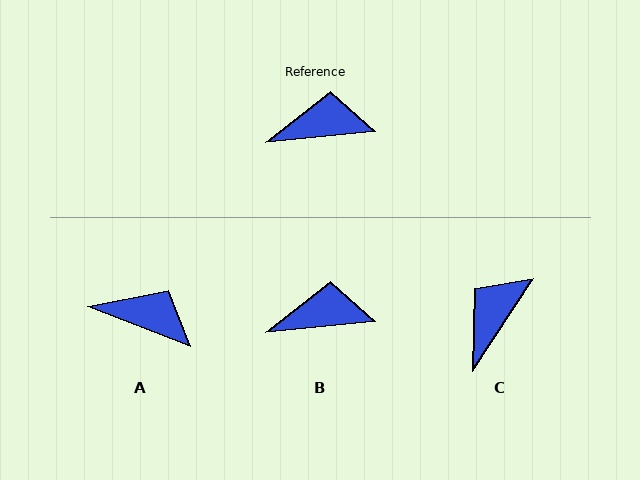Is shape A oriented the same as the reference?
No, it is off by about 27 degrees.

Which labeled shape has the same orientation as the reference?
B.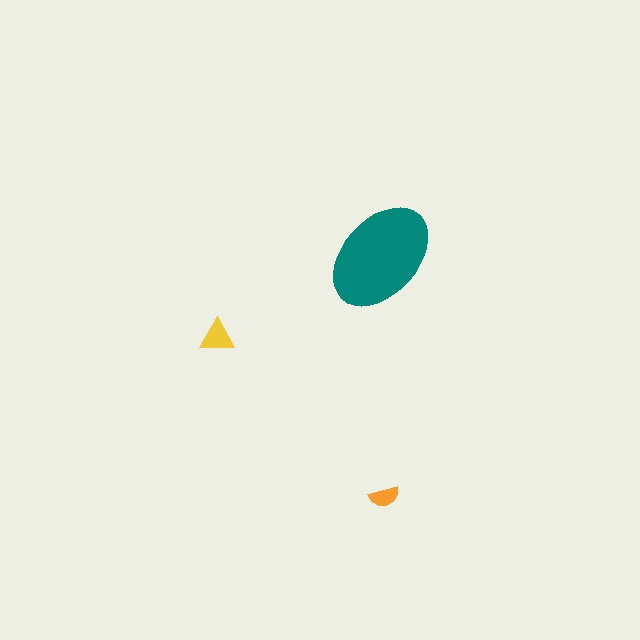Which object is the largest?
The teal ellipse.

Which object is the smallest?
The orange semicircle.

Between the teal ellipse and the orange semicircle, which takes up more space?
The teal ellipse.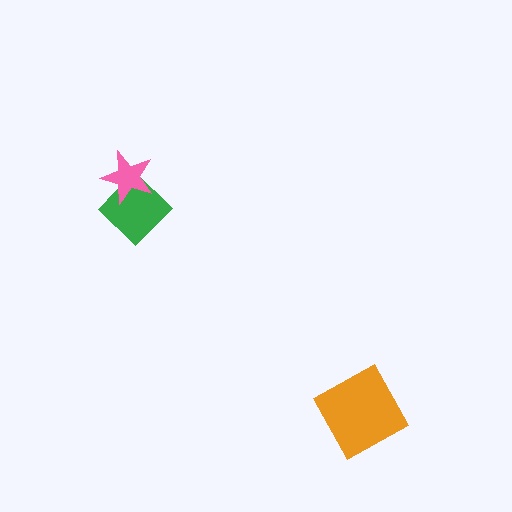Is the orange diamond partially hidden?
No, no other shape covers it.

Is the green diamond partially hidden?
Yes, it is partially covered by another shape.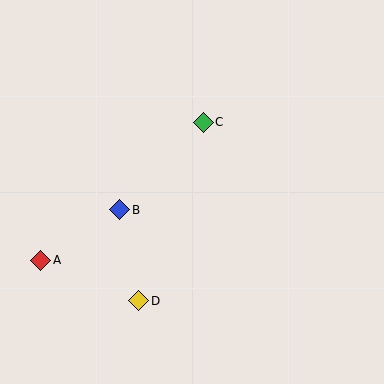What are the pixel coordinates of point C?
Point C is at (203, 122).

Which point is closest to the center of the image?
Point C at (203, 122) is closest to the center.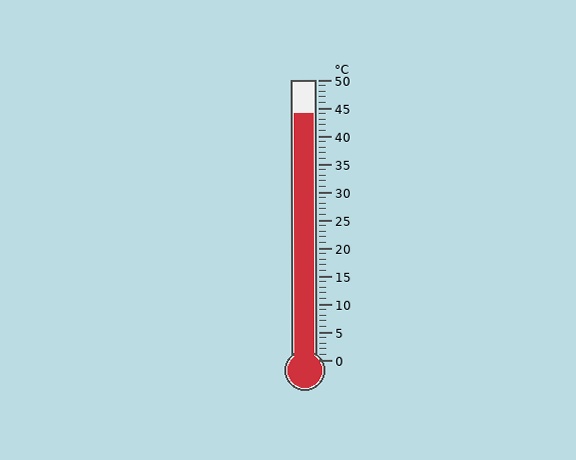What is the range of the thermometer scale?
The thermometer scale ranges from 0°C to 50°C.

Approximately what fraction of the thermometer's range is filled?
The thermometer is filled to approximately 90% of its range.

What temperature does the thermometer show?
The thermometer shows approximately 44°C.